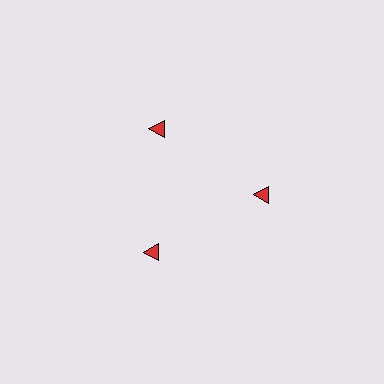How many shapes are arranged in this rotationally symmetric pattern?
There are 3 shapes, arranged in 3 groups of 1.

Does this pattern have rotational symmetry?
Yes, this pattern has 3-fold rotational symmetry. It looks the same after rotating 120 degrees around the center.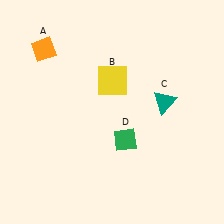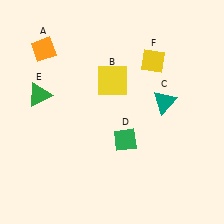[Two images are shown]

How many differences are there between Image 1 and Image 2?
There are 2 differences between the two images.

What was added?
A green triangle (E), a yellow diamond (F) were added in Image 2.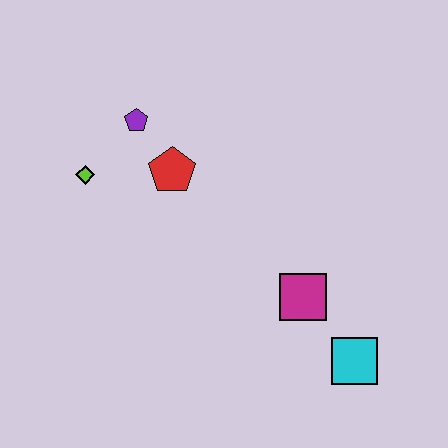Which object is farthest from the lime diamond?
The cyan square is farthest from the lime diamond.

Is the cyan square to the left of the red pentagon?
No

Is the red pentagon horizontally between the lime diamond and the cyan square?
Yes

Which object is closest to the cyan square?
The magenta square is closest to the cyan square.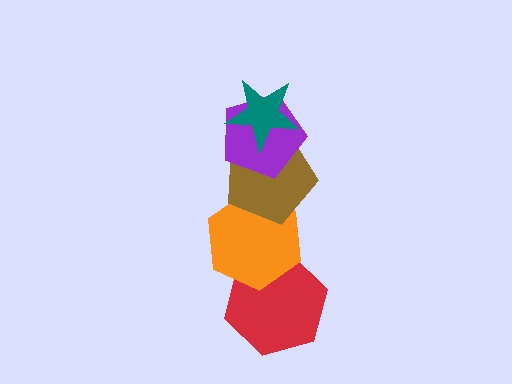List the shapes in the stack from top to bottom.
From top to bottom: the teal star, the purple pentagon, the brown pentagon, the orange hexagon, the red hexagon.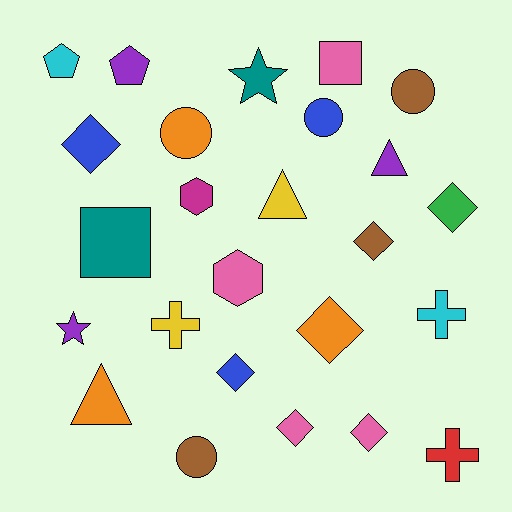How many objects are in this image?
There are 25 objects.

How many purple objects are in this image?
There are 3 purple objects.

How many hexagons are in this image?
There are 2 hexagons.